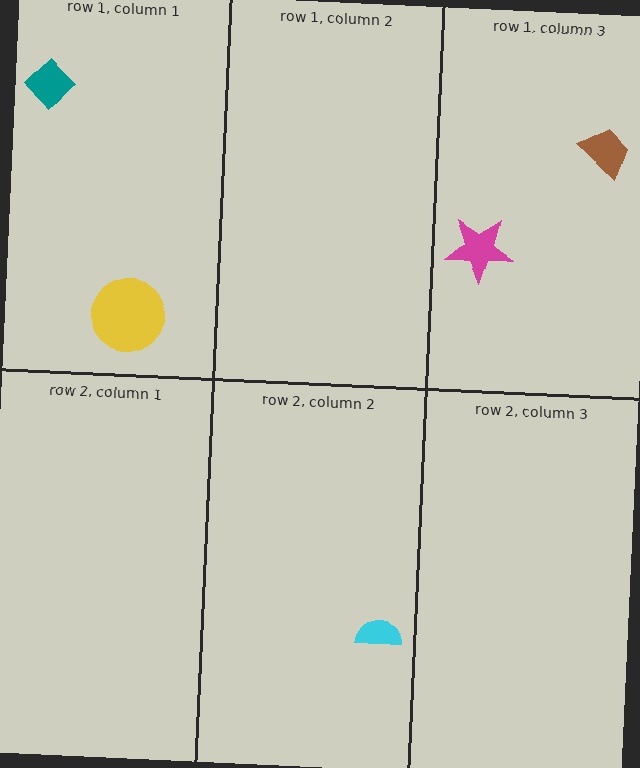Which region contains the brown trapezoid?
The row 1, column 3 region.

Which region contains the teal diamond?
The row 1, column 1 region.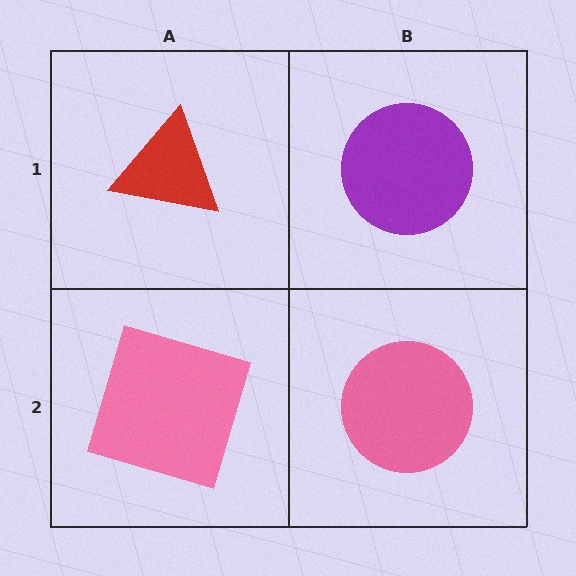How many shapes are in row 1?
2 shapes.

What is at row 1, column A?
A red triangle.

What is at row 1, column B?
A purple circle.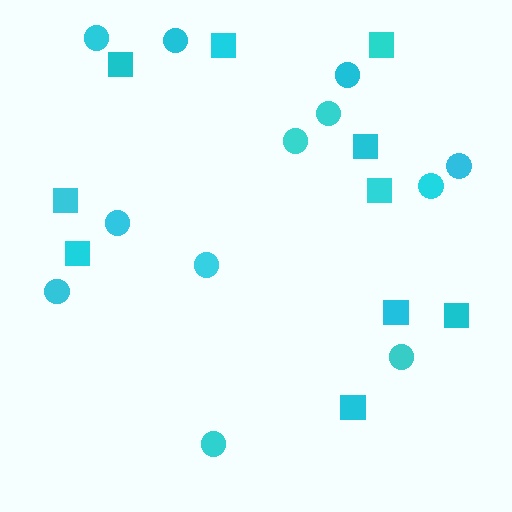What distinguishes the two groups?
There are 2 groups: one group of circles (12) and one group of squares (10).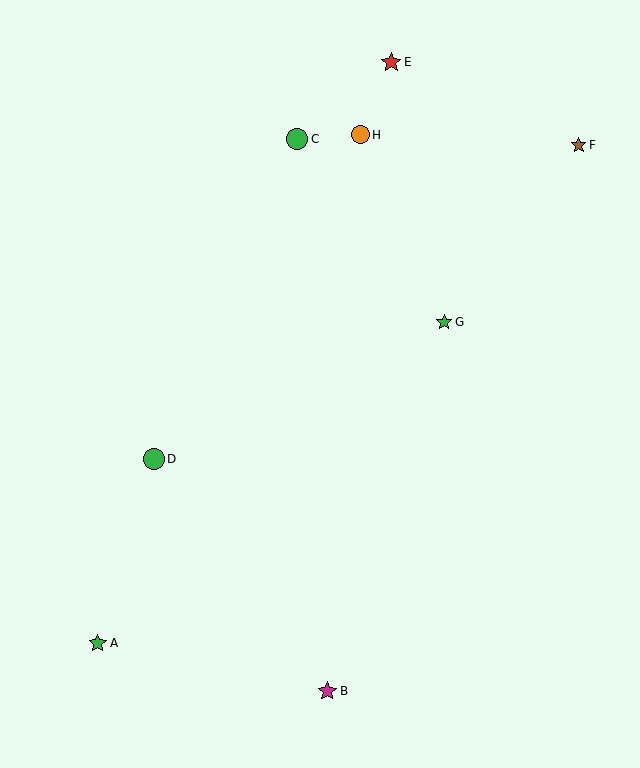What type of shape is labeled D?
Shape D is a green circle.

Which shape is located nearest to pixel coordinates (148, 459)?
The green circle (labeled D) at (154, 459) is nearest to that location.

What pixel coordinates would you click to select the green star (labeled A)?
Click at (98, 643) to select the green star A.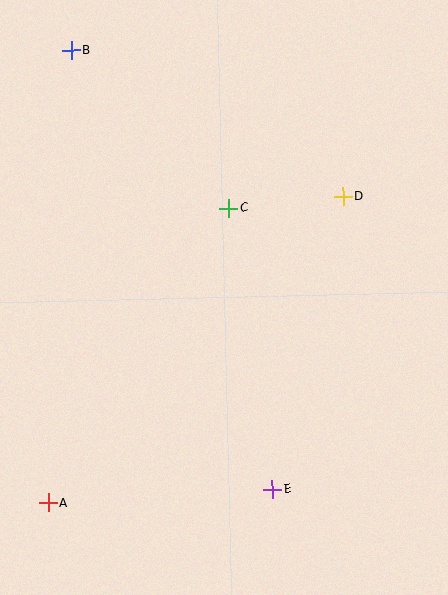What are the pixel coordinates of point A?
Point A is at (48, 503).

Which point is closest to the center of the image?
Point C at (229, 208) is closest to the center.